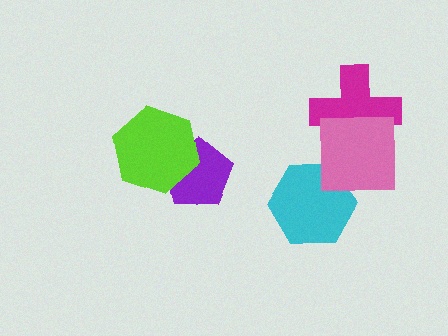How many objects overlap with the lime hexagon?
1 object overlaps with the lime hexagon.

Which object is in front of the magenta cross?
The pink square is in front of the magenta cross.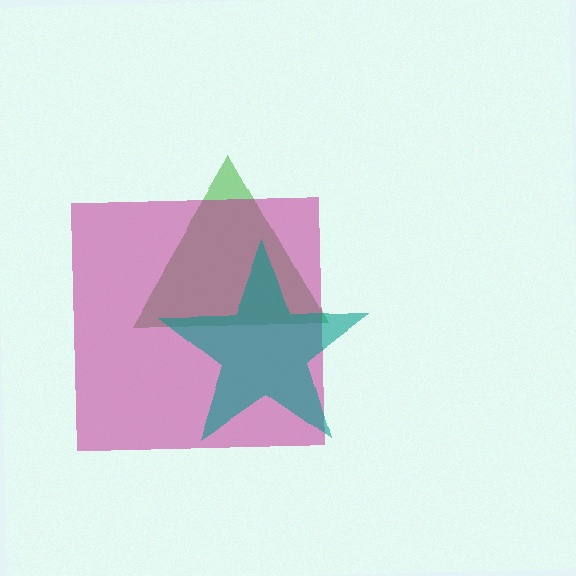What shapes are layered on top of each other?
The layered shapes are: a green triangle, a magenta square, a teal star.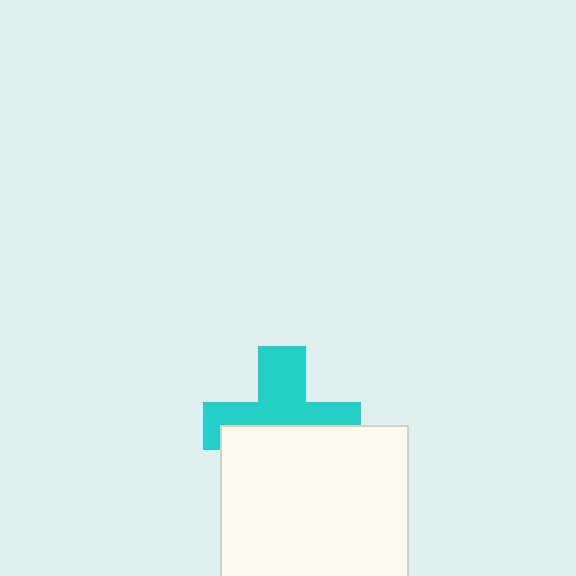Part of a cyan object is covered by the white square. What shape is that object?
It is a cross.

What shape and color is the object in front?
The object in front is a white square.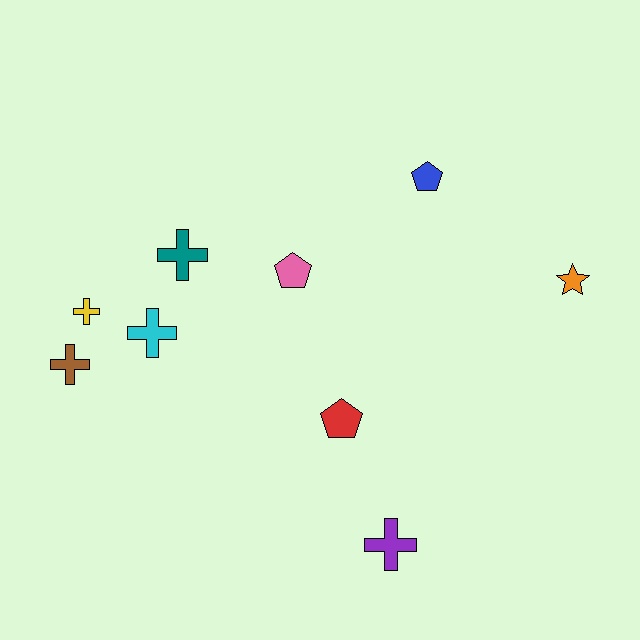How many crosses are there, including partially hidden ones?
There are 5 crosses.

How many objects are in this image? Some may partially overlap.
There are 9 objects.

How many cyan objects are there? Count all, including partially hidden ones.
There is 1 cyan object.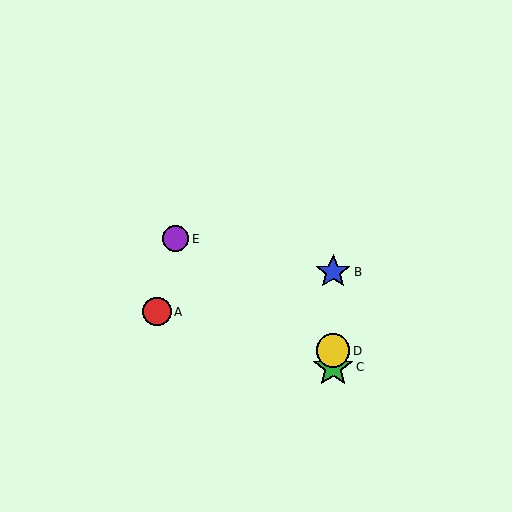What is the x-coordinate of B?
Object B is at x≈333.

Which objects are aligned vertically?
Objects B, C, D are aligned vertically.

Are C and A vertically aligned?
No, C is at x≈333 and A is at x≈157.